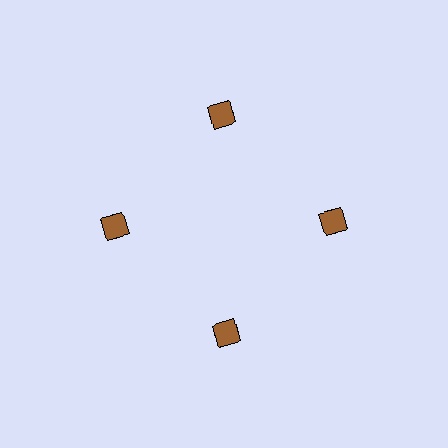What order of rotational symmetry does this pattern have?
This pattern has 4-fold rotational symmetry.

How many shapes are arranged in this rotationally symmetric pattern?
There are 4 shapes, arranged in 4 groups of 1.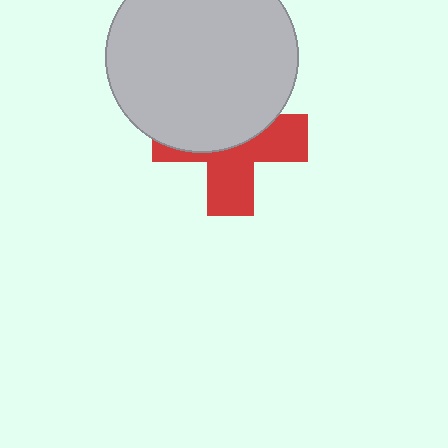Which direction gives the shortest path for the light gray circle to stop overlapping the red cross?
Moving up gives the shortest separation.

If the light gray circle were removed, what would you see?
You would see the complete red cross.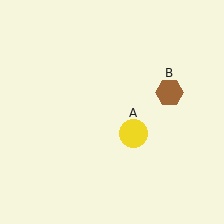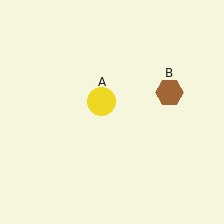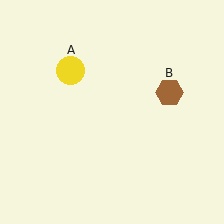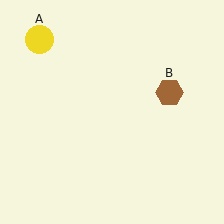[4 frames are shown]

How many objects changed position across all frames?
1 object changed position: yellow circle (object A).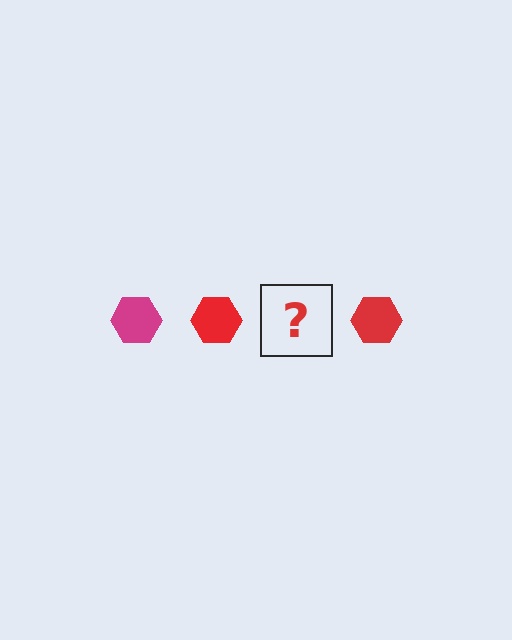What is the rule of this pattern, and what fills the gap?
The rule is that the pattern cycles through magenta, red hexagons. The gap should be filled with a magenta hexagon.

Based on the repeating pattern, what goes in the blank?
The blank should be a magenta hexagon.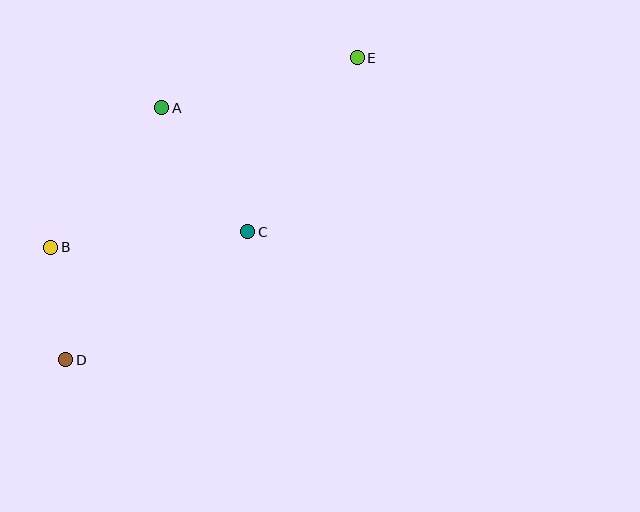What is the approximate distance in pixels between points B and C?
The distance between B and C is approximately 198 pixels.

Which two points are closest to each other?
Points B and D are closest to each other.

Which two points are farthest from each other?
Points D and E are farthest from each other.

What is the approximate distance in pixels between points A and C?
The distance between A and C is approximately 151 pixels.